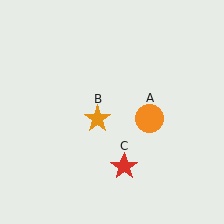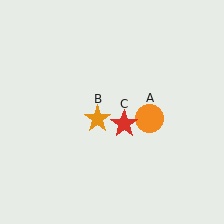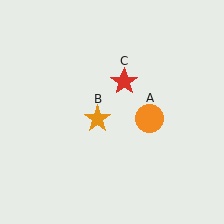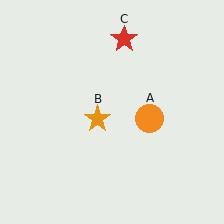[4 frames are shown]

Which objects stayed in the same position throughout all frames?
Orange circle (object A) and orange star (object B) remained stationary.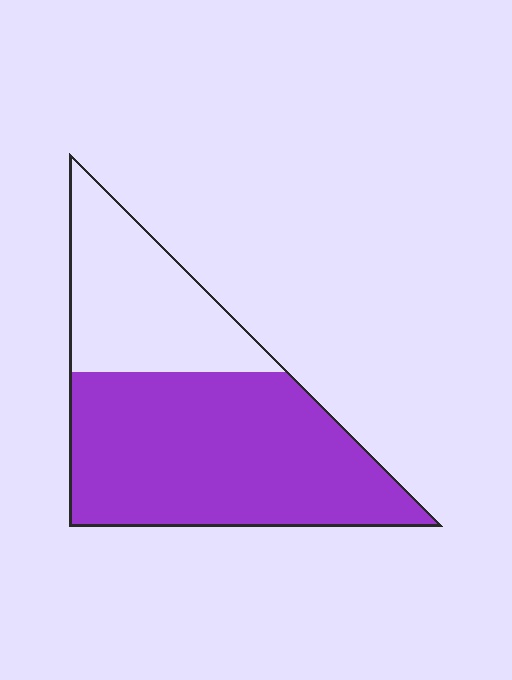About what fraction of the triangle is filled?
About two thirds (2/3).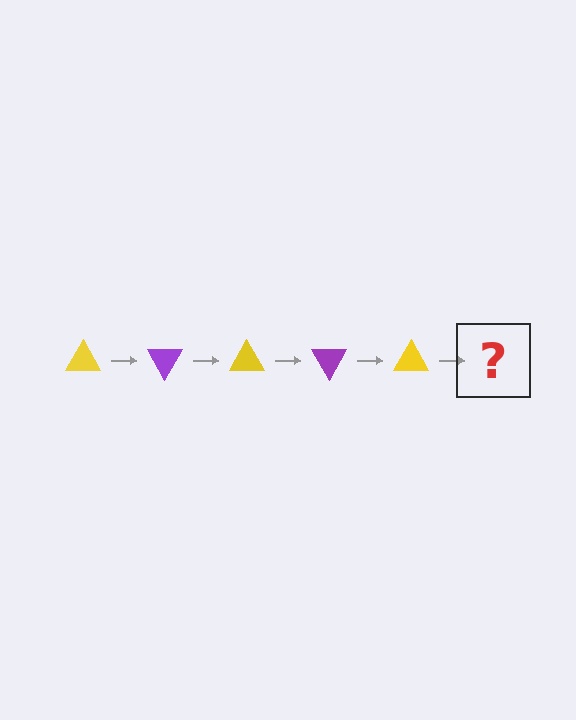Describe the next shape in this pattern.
It should be a purple triangle, rotated 300 degrees from the start.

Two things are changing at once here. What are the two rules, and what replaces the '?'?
The two rules are that it rotates 60 degrees each step and the color cycles through yellow and purple. The '?' should be a purple triangle, rotated 300 degrees from the start.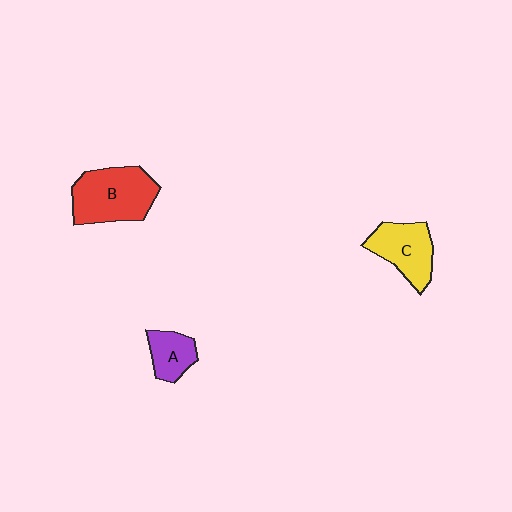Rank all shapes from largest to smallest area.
From largest to smallest: B (red), C (yellow), A (purple).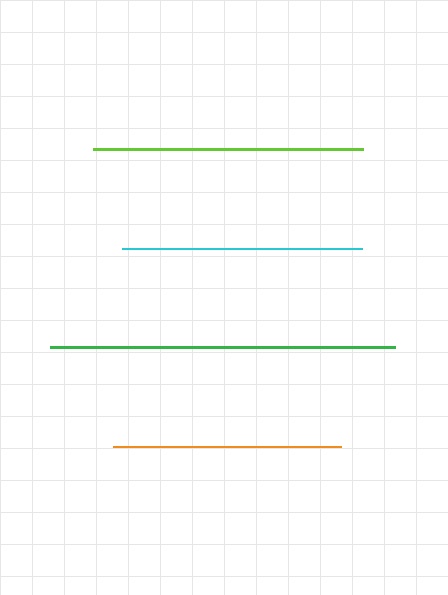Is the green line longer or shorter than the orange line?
The green line is longer than the orange line.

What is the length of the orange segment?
The orange segment is approximately 228 pixels long.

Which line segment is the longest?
The green line is the longest at approximately 344 pixels.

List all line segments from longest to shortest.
From longest to shortest: green, lime, cyan, orange.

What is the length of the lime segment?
The lime segment is approximately 270 pixels long.